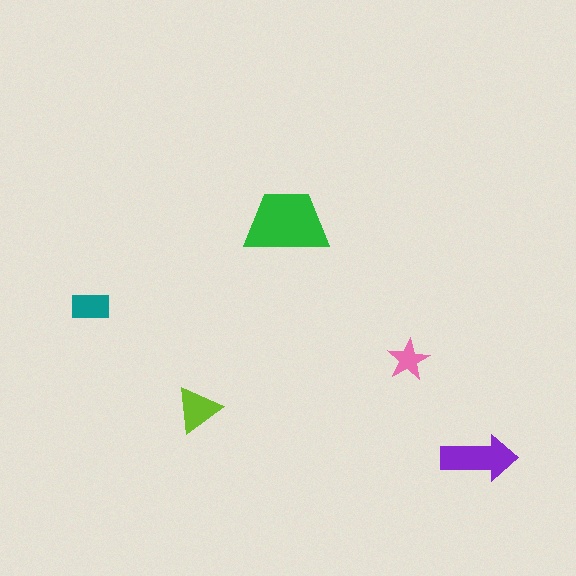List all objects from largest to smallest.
The green trapezoid, the purple arrow, the lime triangle, the teal rectangle, the pink star.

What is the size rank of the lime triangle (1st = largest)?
3rd.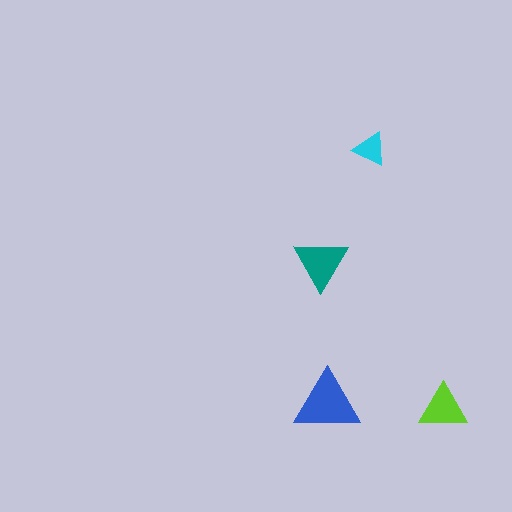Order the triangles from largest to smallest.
the blue one, the teal one, the lime one, the cyan one.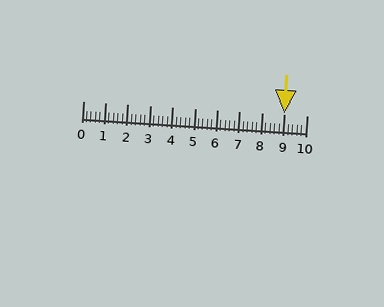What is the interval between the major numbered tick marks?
The major tick marks are spaced 1 units apart.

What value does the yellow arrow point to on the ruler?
The yellow arrow points to approximately 9.0.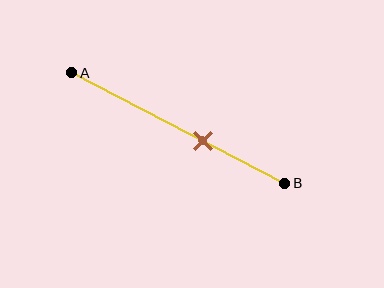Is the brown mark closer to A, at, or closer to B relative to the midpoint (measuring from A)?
The brown mark is closer to point B than the midpoint of segment AB.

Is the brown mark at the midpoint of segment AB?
No, the mark is at about 60% from A, not at the 50% midpoint.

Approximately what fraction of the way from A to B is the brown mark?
The brown mark is approximately 60% of the way from A to B.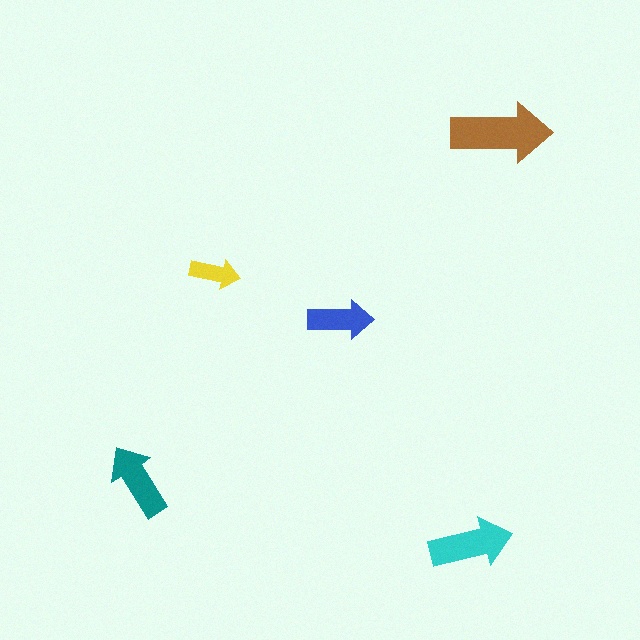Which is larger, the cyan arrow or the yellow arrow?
The cyan one.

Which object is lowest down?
The cyan arrow is bottommost.